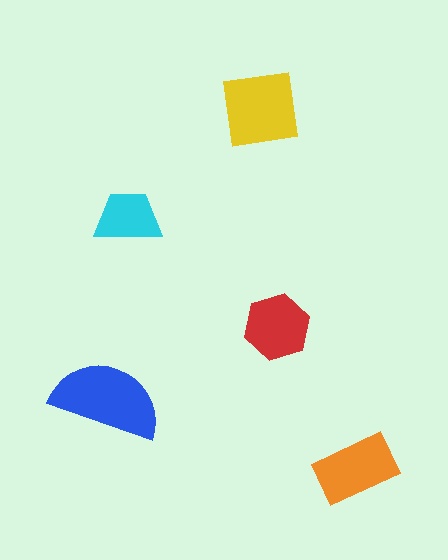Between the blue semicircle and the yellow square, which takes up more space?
The blue semicircle.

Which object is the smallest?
The cyan trapezoid.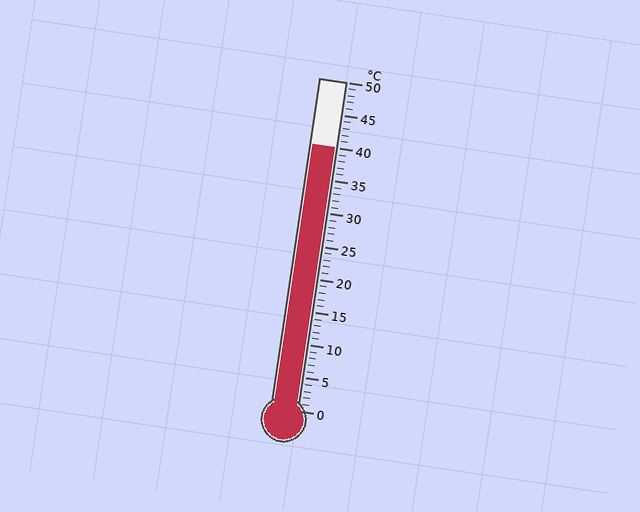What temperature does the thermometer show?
The thermometer shows approximately 40°C.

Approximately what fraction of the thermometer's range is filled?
The thermometer is filled to approximately 80% of its range.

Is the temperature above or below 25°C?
The temperature is above 25°C.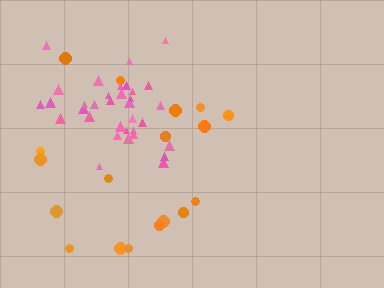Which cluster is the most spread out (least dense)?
Orange.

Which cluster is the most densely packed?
Pink.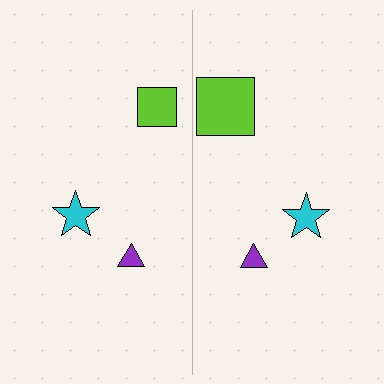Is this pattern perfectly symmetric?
No, the pattern is not perfectly symmetric. The lime square on the right side has a different size than its mirror counterpart.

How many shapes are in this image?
There are 6 shapes in this image.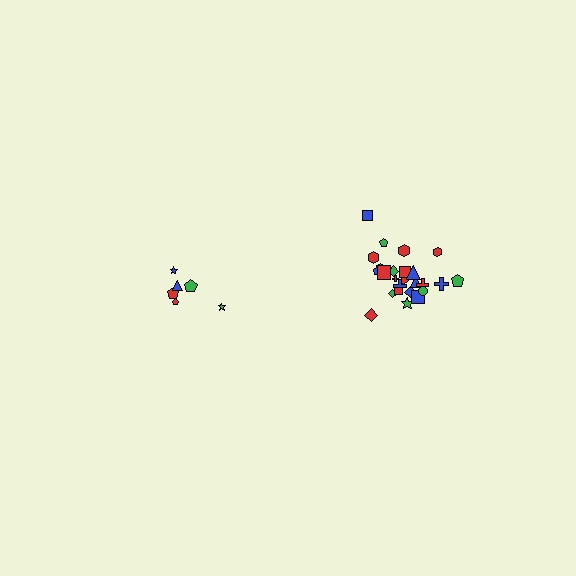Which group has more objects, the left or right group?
The right group.